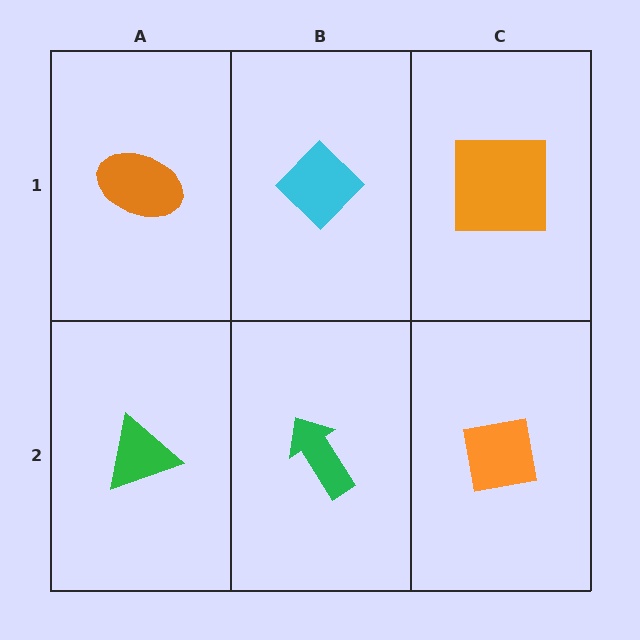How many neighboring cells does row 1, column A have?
2.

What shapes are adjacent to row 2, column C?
An orange square (row 1, column C), a green arrow (row 2, column B).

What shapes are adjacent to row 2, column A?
An orange ellipse (row 1, column A), a green arrow (row 2, column B).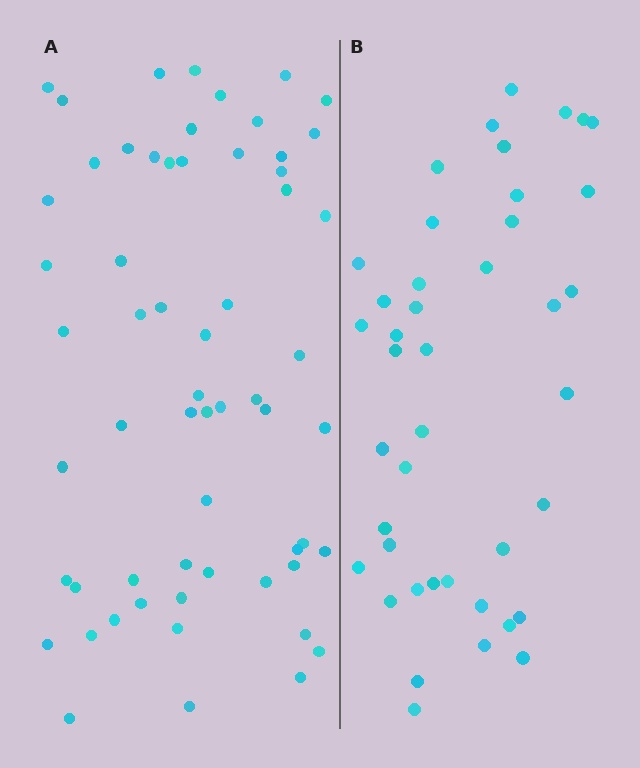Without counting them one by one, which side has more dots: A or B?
Region A (the left region) has more dots.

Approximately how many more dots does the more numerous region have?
Region A has approximately 20 more dots than region B.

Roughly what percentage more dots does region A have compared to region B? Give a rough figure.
About 45% more.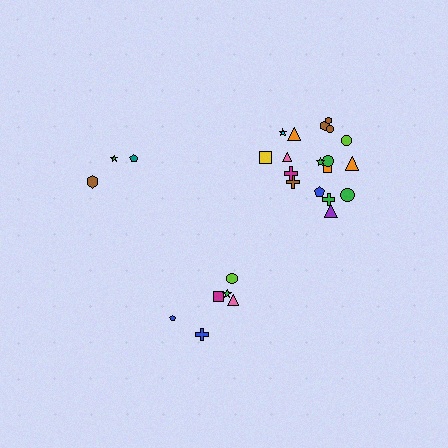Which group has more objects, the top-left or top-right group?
The top-right group.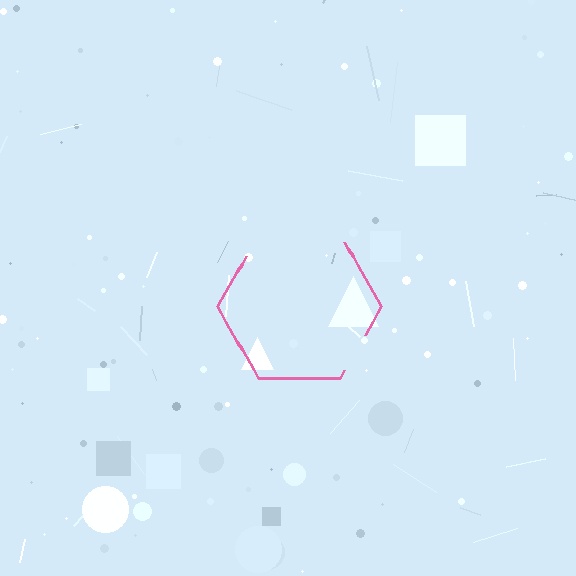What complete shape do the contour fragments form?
The contour fragments form a hexagon.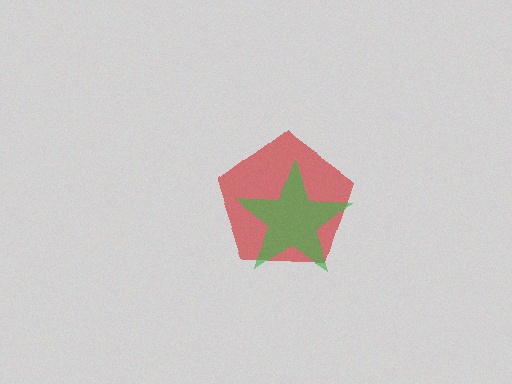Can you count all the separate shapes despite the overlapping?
Yes, there are 2 separate shapes.